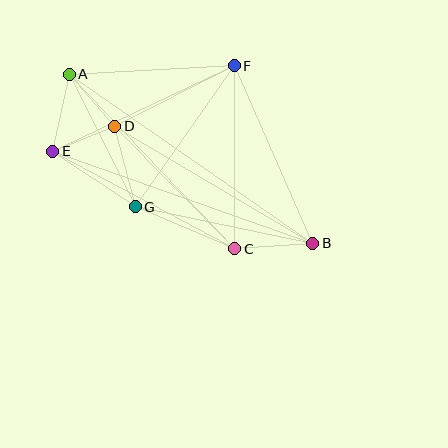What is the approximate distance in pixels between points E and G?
The distance between E and G is approximately 99 pixels.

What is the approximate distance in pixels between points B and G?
The distance between B and G is approximately 182 pixels.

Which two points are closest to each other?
Points D and E are closest to each other.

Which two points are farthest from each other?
Points A and B are farthest from each other.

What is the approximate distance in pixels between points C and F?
The distance between C and F is approximately 183 pixels.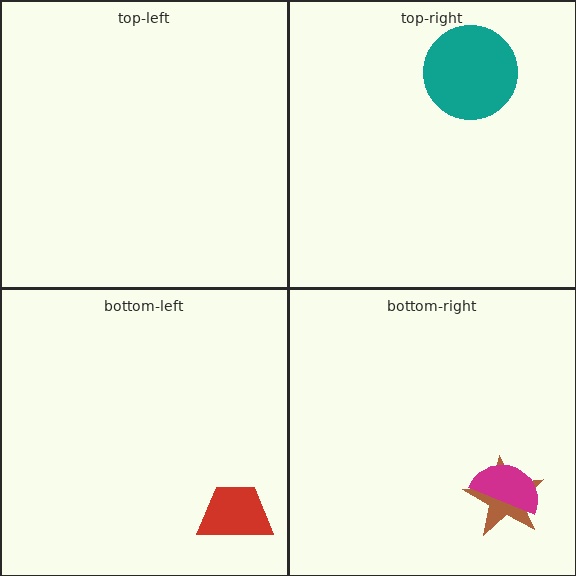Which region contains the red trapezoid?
The bottom-left region.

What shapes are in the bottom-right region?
The brown star, the magenta semicircle.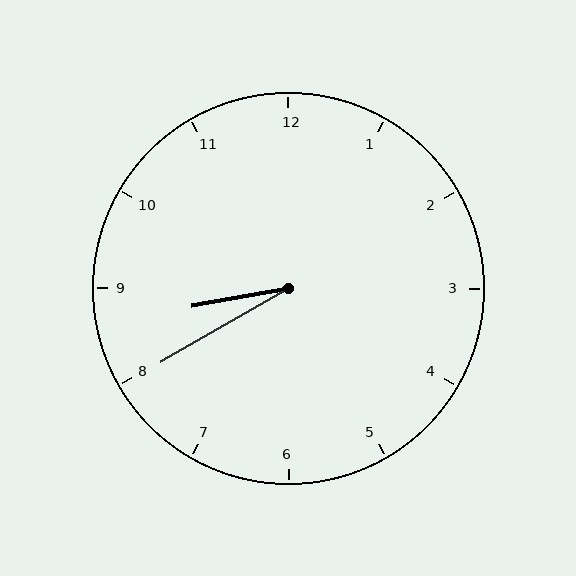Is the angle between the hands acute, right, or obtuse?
It is acute.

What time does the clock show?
8:40.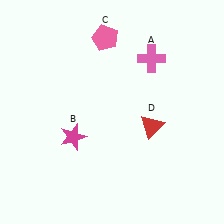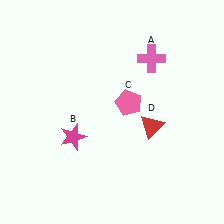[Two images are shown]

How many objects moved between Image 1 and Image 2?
1 object moved between the two images.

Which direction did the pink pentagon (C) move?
The pink pentagon (C) moved down.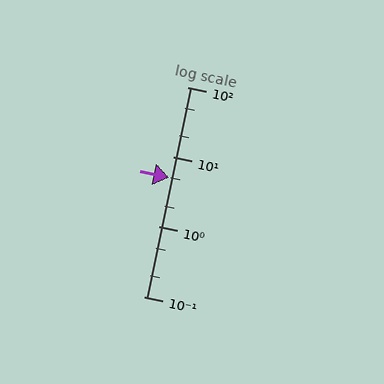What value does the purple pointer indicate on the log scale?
The pointer indicates approximately 5.1.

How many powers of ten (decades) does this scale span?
The scale spans 3 decades, from 0.1 to 100.